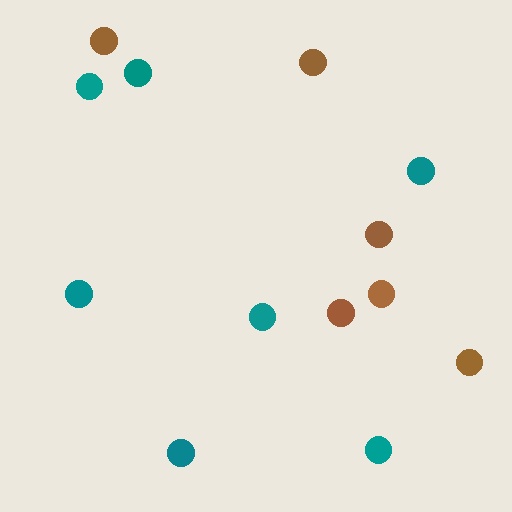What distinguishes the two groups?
There are 2 groups: one group of brown circles (6) and one group of teal circles (7).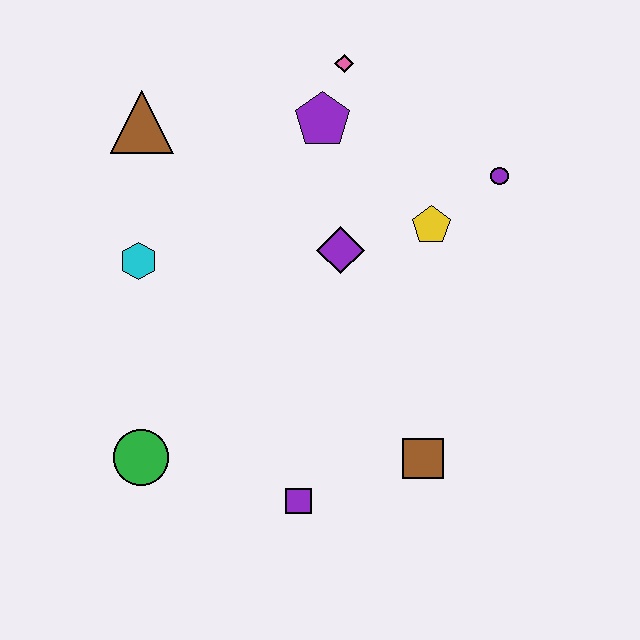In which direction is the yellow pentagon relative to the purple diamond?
The yellow pentagon is to the right of the purple diamond.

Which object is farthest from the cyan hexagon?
The purple circle is farthest from the cyan hexagon.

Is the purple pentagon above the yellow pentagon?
Yes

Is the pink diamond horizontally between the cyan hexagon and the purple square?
No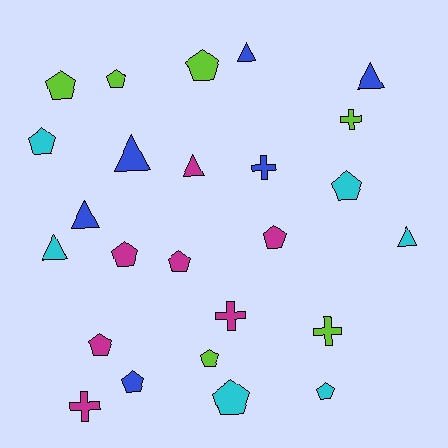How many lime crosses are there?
There are 2 lime crosses.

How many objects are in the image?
There are 25 objects.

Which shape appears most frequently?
Pentagon, with 13 objects.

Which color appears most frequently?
Magenta, with 7 objects.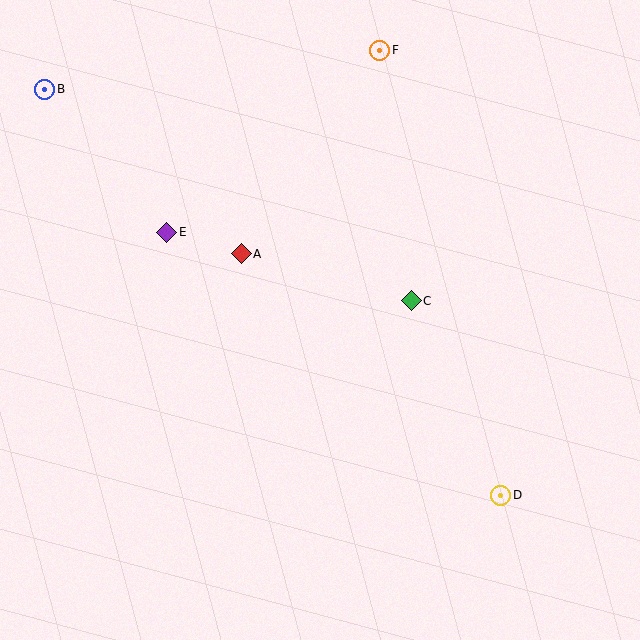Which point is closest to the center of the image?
Point C at (411, 301) is closest to the center.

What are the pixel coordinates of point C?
Point C is at (411, 301).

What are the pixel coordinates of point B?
Point B is at (45, 89).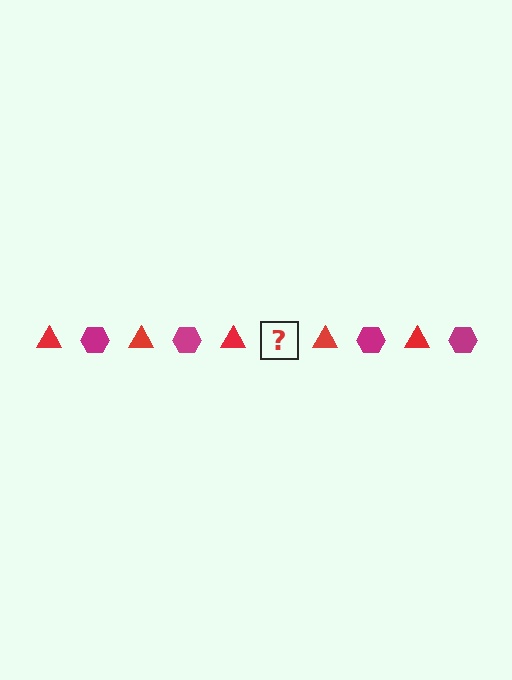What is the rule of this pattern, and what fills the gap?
The rule is that the pattern alternates between red triangle and magenta hexagon. The gap should be filled with a magenta hexagon.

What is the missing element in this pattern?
The missing element is a magenta hexagon.